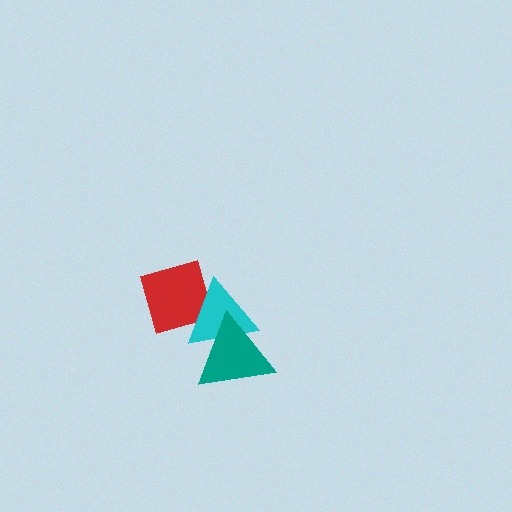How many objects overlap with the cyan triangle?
2 objects overlap with the cyan triangle.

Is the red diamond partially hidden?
Yes, it is partially covered by another shape.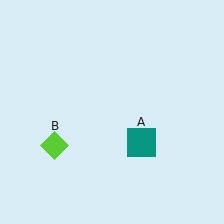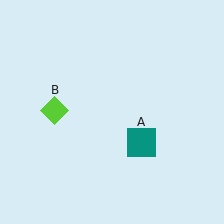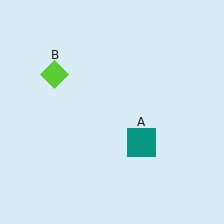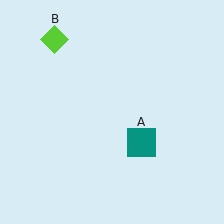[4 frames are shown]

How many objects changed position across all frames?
1 object changed position: lime diamond (object B).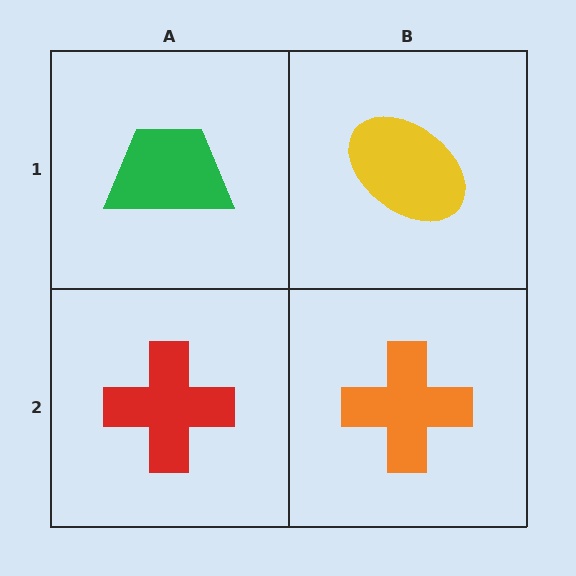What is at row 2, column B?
An orange cross.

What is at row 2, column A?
A red cross.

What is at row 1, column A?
A green trapezoid.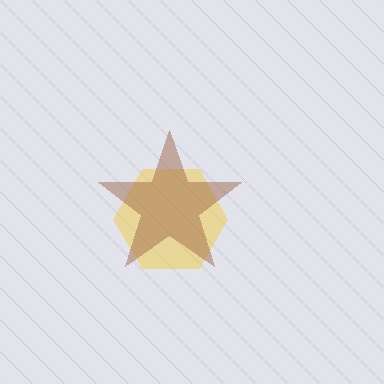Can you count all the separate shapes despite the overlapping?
Yes, there are 2 separate shapes.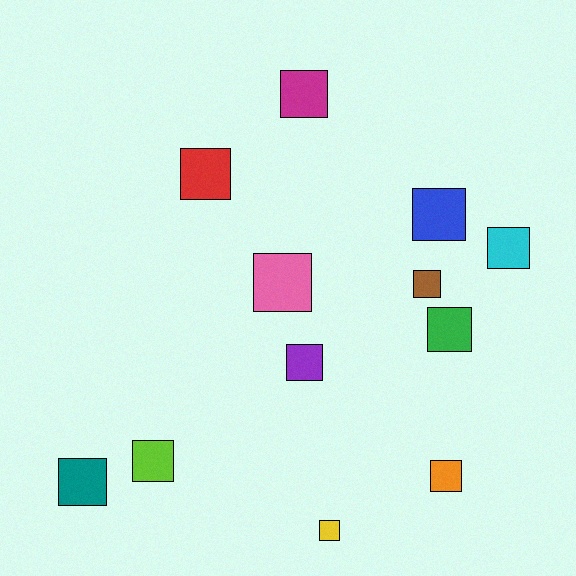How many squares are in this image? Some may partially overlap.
There are 12 squares.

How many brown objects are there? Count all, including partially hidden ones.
There is 1 brown object.